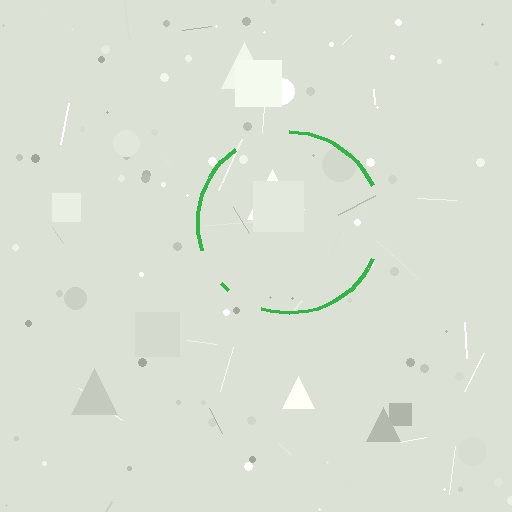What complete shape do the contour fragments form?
The contour fragments form a circle.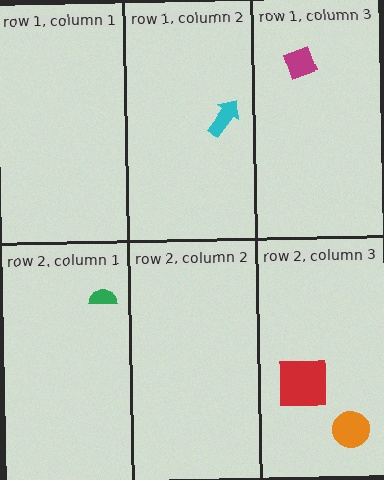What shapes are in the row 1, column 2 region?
The cyan arrow.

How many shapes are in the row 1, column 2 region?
1.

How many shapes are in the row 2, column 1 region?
1.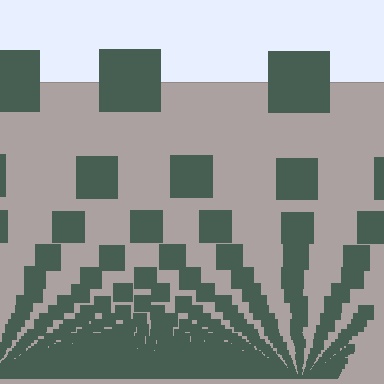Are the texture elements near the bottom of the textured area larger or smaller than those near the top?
Smaller. The gradient is inverted — elements near the bottom are smaller and denser.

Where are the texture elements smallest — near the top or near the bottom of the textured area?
Near the bottom.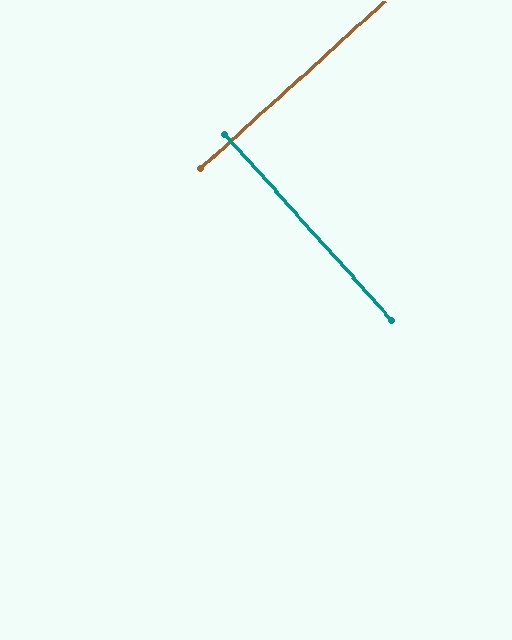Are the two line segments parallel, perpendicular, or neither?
Perpendicular — they meet at approximately 90°.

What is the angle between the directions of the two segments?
Approximately 90 degrees.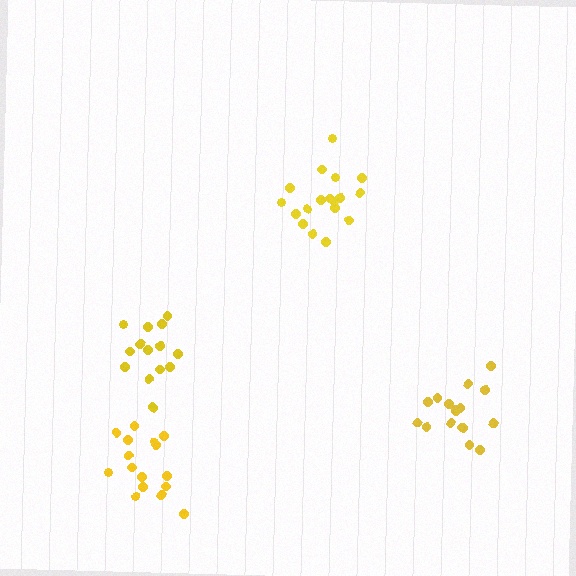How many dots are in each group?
Group 1: 14 dots, Group 2: 18 dots, Group 3: 16 dots, Group 4: 17 dots (65 total).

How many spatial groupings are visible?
There are 4 spatial groupings.